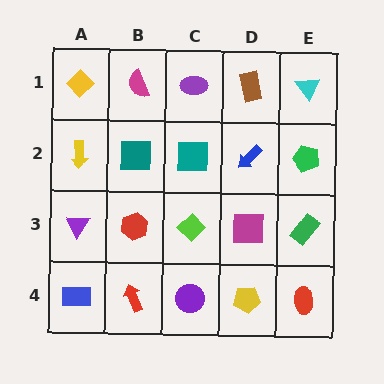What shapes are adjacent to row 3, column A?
A yellow arrow (row 2, column A), a blue rectangle (row 4, column A), a red hexagon (row 3, column B).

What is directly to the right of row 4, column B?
A purple circle.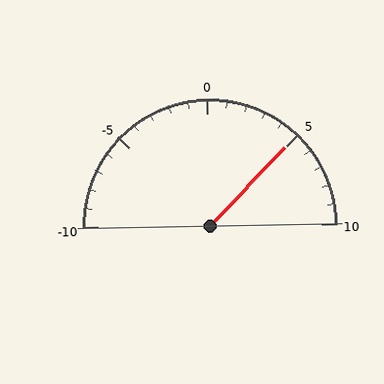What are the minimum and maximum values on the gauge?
The gauge ranges from -10 to 10.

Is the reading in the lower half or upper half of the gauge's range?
The reading is in the upper half of the range (-10 to 10).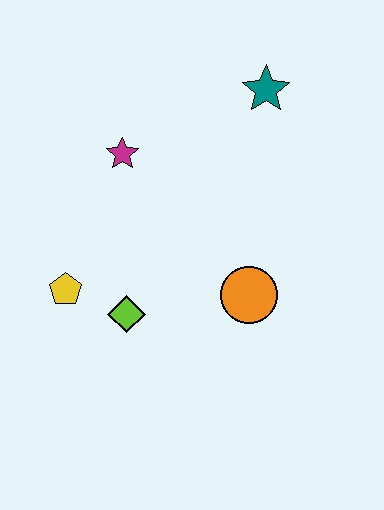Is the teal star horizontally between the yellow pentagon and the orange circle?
No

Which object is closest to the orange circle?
The lime diamond is closest to the orange circle.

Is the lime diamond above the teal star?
No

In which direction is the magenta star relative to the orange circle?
The magenta star is above the orange circle.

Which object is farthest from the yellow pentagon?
The teal star is farthest from the yellow pentagon.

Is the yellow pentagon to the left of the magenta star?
Yes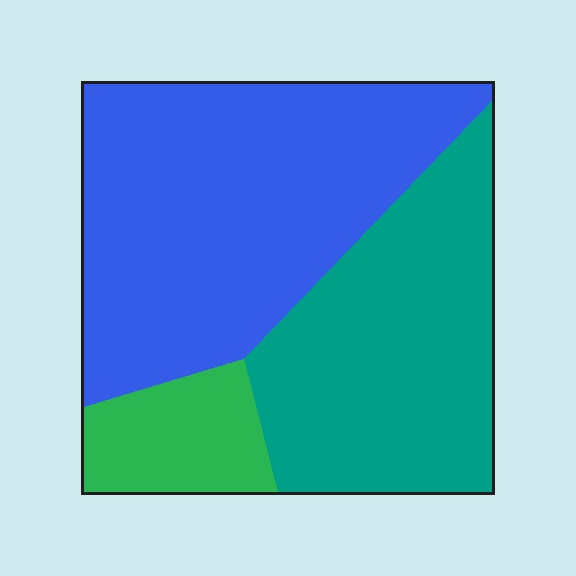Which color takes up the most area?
Blue, at roughly 50%.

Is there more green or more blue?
Blue.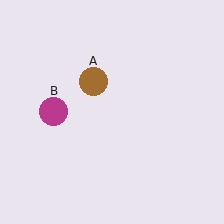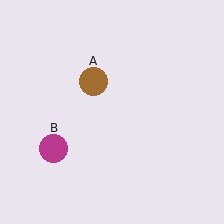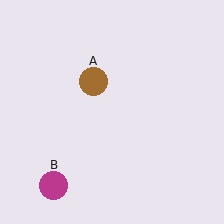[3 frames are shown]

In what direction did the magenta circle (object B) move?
The magenta circle (object B) moved down.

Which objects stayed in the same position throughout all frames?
Brown circle (object A) remained stationary.